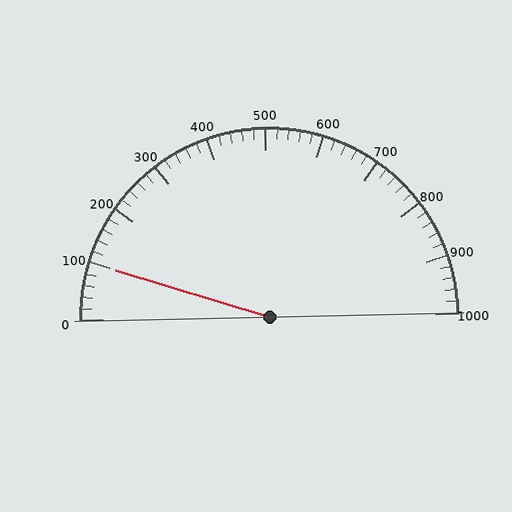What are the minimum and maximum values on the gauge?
The gauge ranges from 0 to 1000.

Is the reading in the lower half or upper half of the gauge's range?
The reading is in the lower half of the range (0 to 1000).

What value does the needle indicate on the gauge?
The needle indicates approximately 100.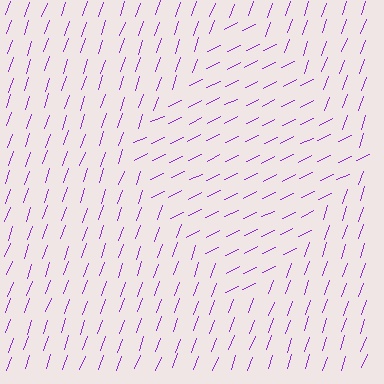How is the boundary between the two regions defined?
The boundary is defined purely by a change in line orientation (approximately 45 degrees difference). All lines are the same color and thickness.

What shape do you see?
I see a diamond.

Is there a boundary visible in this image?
Yes, there is a texture boundary formed by a change in line orientation.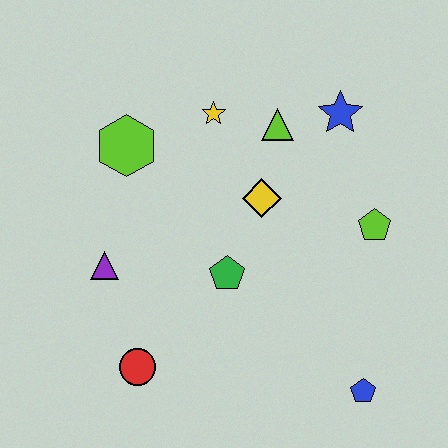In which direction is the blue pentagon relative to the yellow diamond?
The blue pentagon is below the yellow diamond.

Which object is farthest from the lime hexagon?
The blue pentagon is farthest from the lime hexagon.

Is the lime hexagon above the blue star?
No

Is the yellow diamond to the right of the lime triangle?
No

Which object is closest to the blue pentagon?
The lime pentagon is closest to the blue pentagon.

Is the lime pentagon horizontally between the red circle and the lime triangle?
No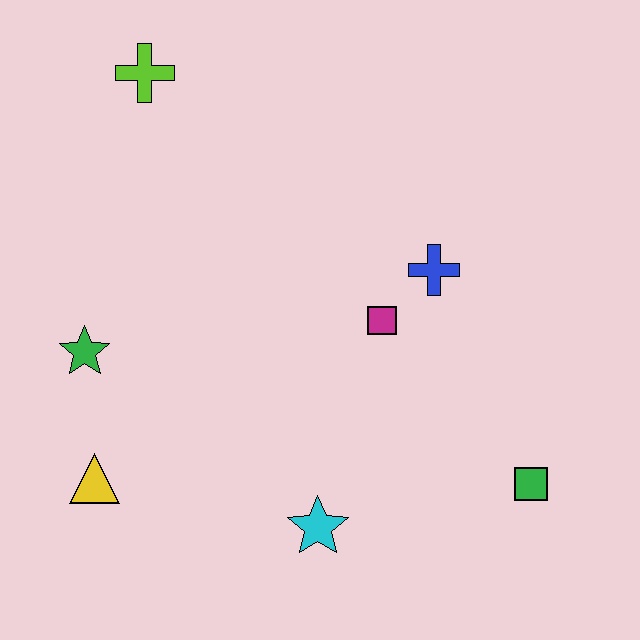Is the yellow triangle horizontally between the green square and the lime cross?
No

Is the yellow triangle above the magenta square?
No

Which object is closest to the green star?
The yellow triangle is closest to the green star.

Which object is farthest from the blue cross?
The yellow triangle is farthest from the blue cross.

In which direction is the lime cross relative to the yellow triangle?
The lime cross is above the yellow triangle.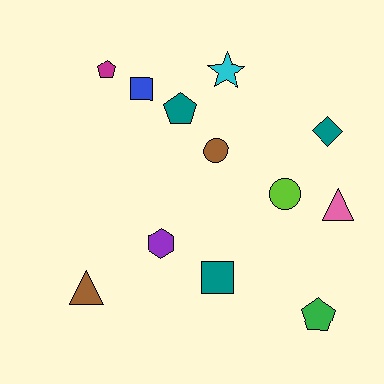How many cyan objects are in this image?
There is 1 cyan object.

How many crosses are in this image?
There are no crosses.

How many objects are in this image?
There are 12 objects.